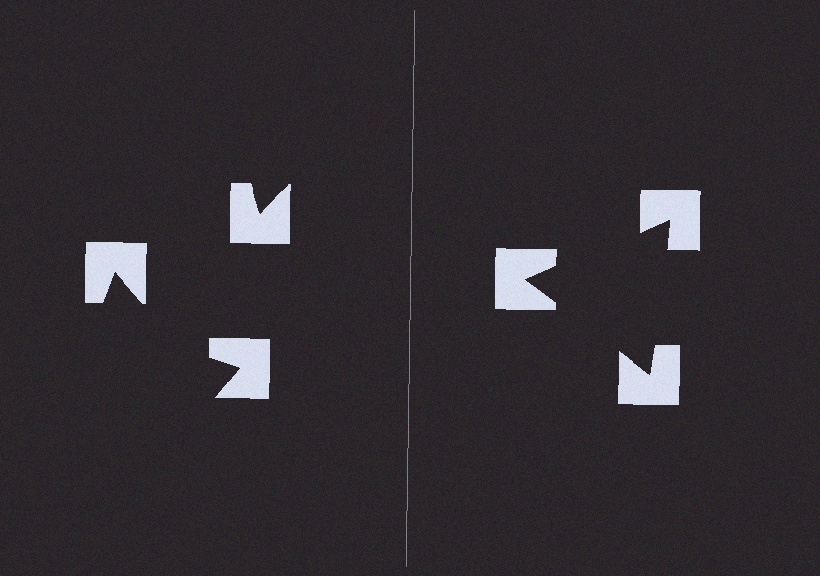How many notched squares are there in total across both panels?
6 — 3 on each side.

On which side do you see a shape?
An illusory triangle appears on the right side. On the left side the wedge cuts are rotated, so no coherent shape forms.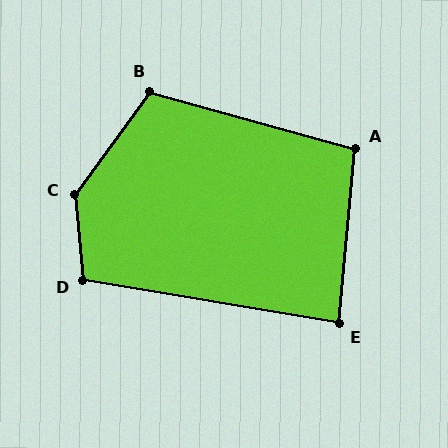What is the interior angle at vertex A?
Approximately 100 degrees (obtuse).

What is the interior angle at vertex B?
Approximately 110 degrees (obtuse).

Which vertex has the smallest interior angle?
E, at approximately 86 degrees.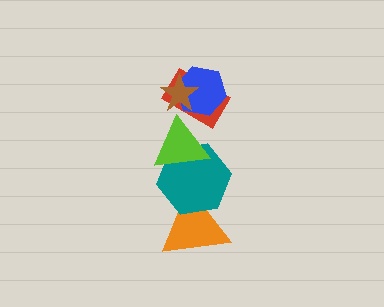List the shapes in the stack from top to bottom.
From top to bottom: the brown star, the blue hexagon, the red rectangle, the lime triangle, the teal hexagon, the orange triangle.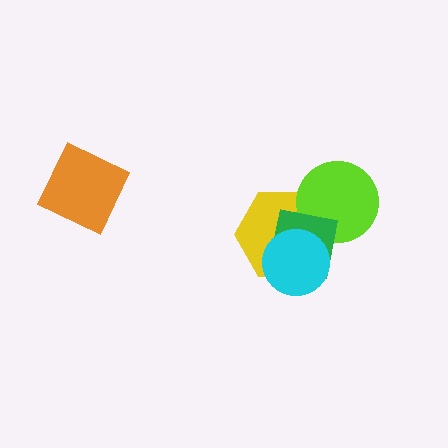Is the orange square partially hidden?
No, no other shape covers it.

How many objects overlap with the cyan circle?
2 objects overlap with the cyan circle.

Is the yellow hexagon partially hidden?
Yes, it is partially covered by another shape.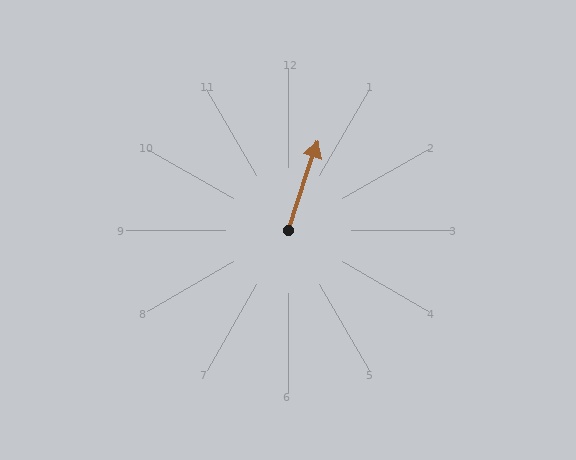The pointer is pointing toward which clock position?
Roughly 1 o'clock.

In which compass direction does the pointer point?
North.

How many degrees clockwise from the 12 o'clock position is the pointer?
Approximately 19 degrees.